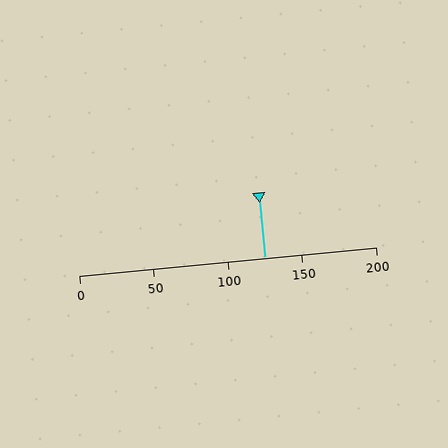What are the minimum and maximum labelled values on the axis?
The axis runs from 0 to 200.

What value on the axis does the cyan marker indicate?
The marker indicates approximately 125.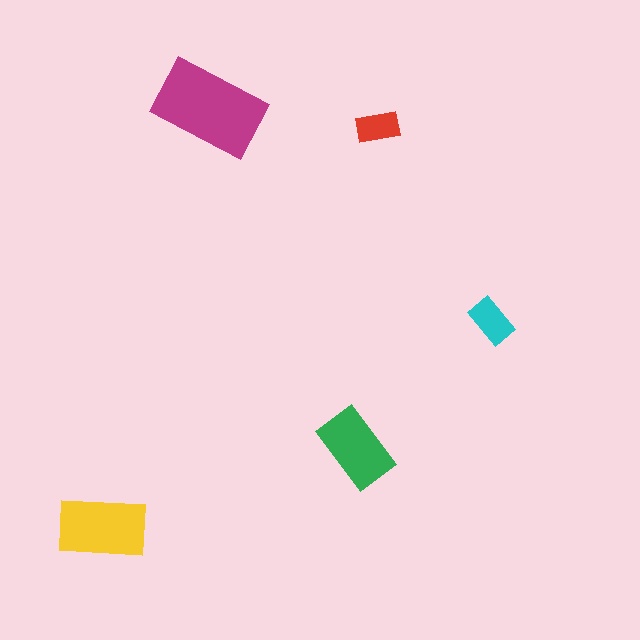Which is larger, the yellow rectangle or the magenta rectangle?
The magenta one.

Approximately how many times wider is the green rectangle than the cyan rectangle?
About 1.5 times wider.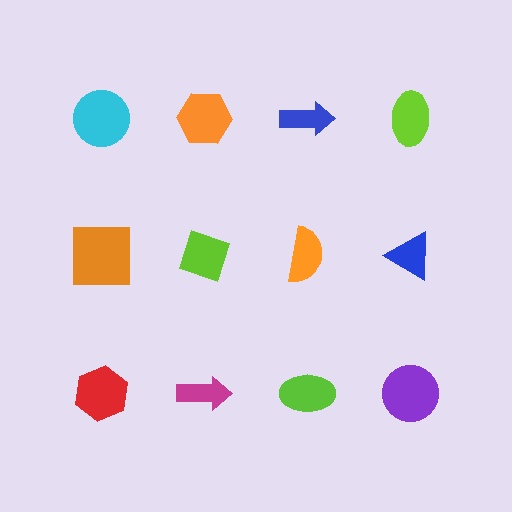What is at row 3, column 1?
A red hexagon.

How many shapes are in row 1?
4 shapes.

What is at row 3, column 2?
A magenta arrow.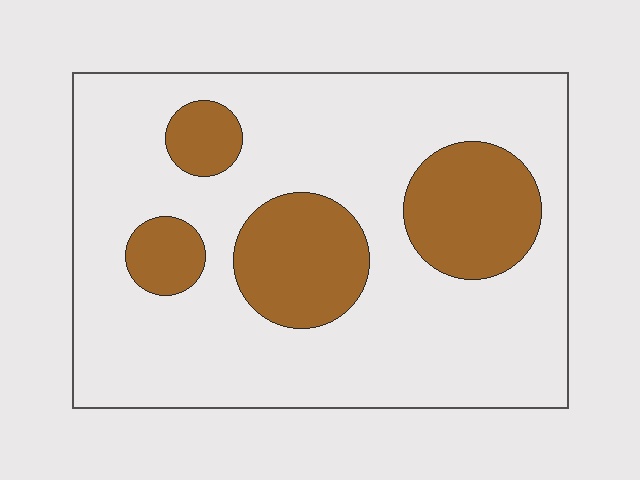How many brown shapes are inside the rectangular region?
4.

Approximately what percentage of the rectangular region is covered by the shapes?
Approximately 25%.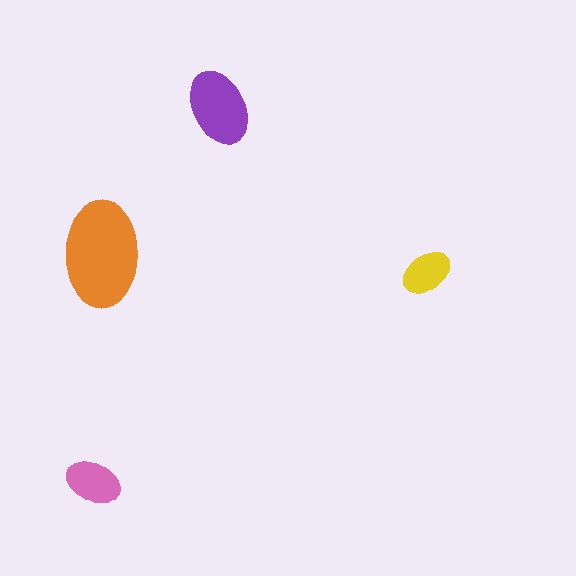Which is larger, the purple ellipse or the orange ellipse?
The orange one.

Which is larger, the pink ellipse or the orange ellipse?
The orange one.